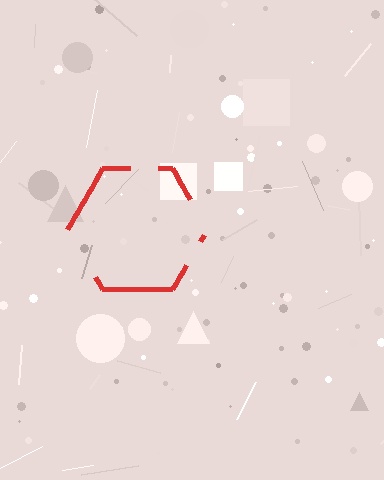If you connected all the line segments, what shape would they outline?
They would outline a hexagon.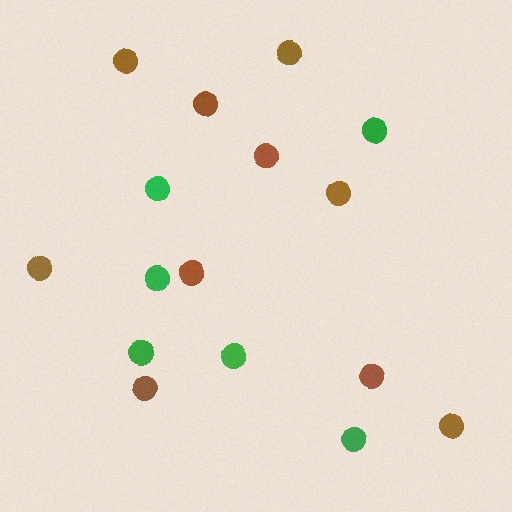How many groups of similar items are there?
There are 2 groups: one group of brown circles (10) and one group of green circles (6).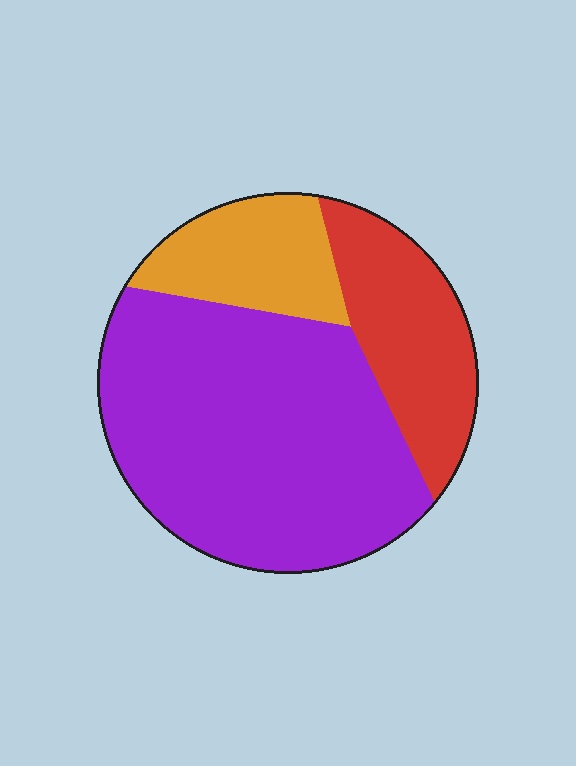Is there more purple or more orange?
Purple.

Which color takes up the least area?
Orange, at roughly 15%.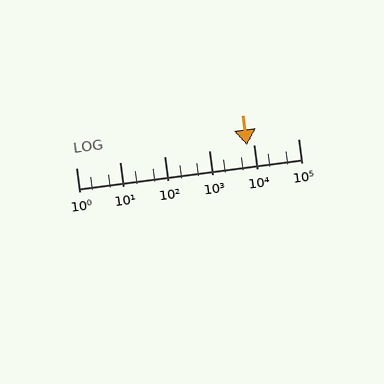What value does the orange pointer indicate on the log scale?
The pointer indicates approximately 7100.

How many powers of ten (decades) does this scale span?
The scale spans 5 decades, from 1 to 100000.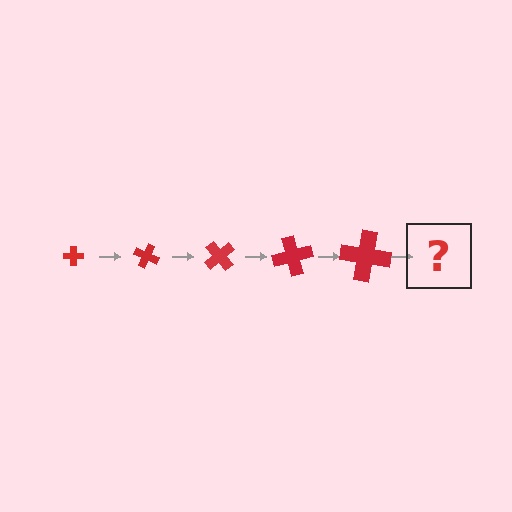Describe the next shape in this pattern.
It should be a cross, larger than the previous one and rotated 125 degrees from the start.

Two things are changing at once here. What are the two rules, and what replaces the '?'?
The two rules are that the cross grows larger each step and it rotates 25 degrees each step. The '?' should be a cross, larger than the previous one and rotated 125 degrees from the start.